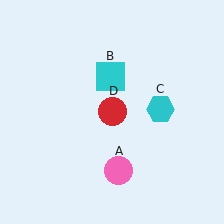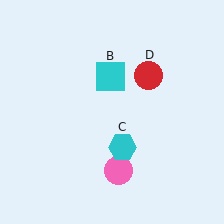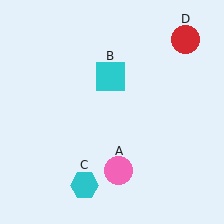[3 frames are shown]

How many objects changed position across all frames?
2 objects changed position: cyan hexagon (object C), red circle (object D).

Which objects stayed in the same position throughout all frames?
Pink circle (object A) and cyan square (object B) remained stationary.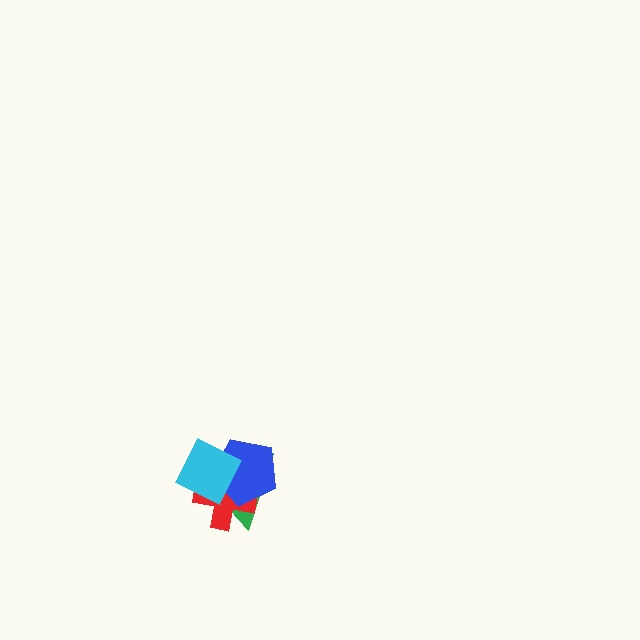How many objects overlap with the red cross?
3 objects overlap with the red cross.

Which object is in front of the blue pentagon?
The cyan diamond is in front of the blue pentagon.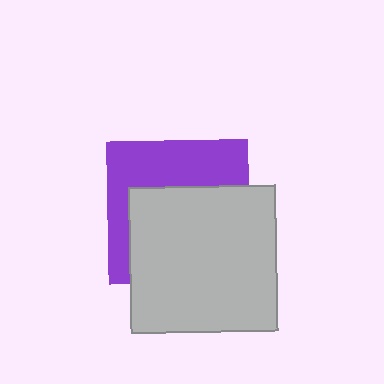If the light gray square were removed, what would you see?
You would see the complete purple square.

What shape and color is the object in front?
The object in front is a light gray square.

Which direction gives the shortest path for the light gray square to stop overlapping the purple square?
Moving down gives the shortest separation.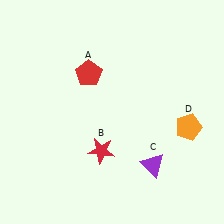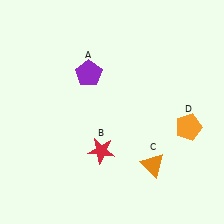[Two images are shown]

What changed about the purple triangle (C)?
In Image 1, C is purple. In Image 2, it changed to orange.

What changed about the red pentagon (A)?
In Image 1, A is red. In Image 2, it changed to purple.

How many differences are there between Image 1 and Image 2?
There are 2 differences between the two images.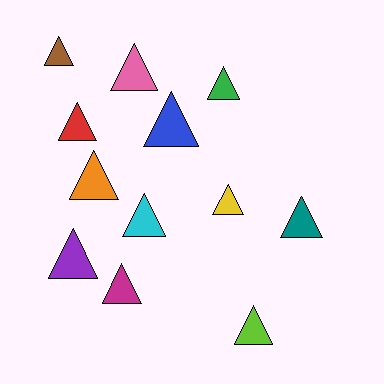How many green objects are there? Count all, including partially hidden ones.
There is 1 green object.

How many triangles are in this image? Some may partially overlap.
There are 12 triangles.